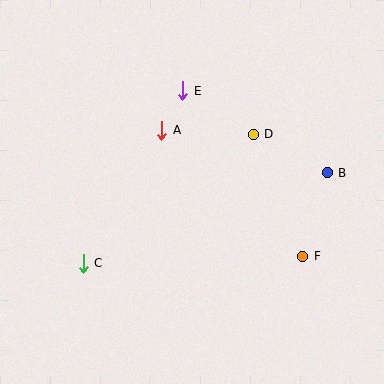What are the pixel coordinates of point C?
Point C is at (83, 263).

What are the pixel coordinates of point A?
Point A is at (162, 130).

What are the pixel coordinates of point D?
Point D is at (253, 134).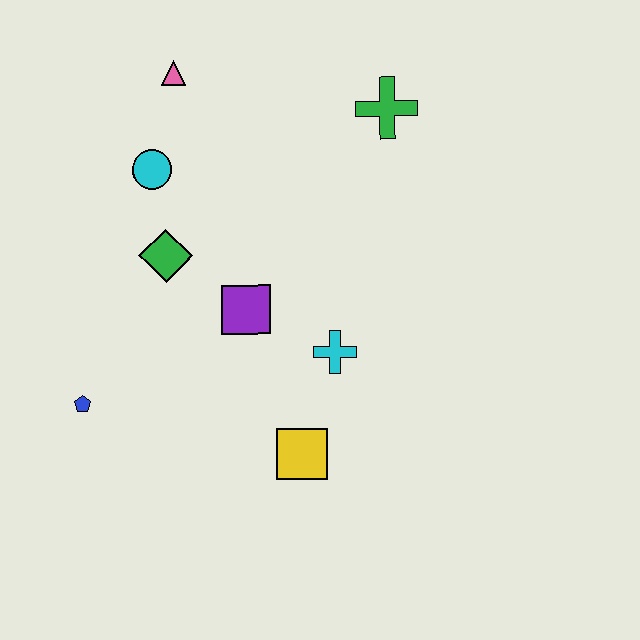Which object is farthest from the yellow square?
The pink triangle is farthest from the yellow square.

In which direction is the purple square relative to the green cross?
The purple square is below the green cross.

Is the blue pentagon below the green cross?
Yes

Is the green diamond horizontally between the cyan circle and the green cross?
Yes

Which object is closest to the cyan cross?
The purple square is closest to the cyan cross.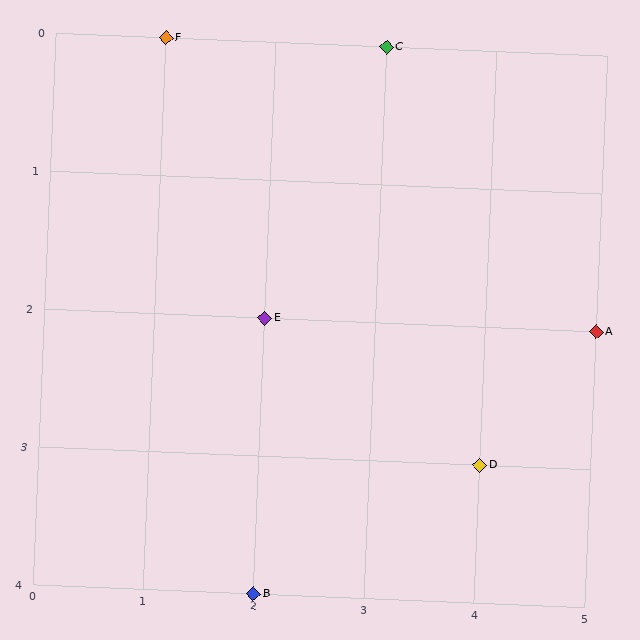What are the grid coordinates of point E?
Point E is at grid coordinates (2, 2).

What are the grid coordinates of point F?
Point F is at grid coordinates (1, 0).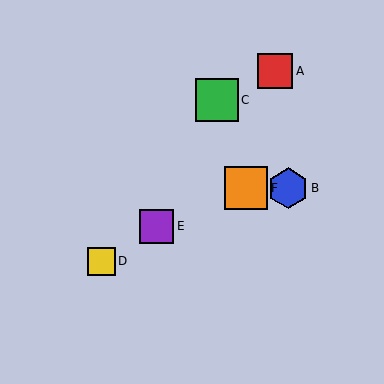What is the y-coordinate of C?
Object C is at y≈100.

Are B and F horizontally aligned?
Yes, both are at y≈188.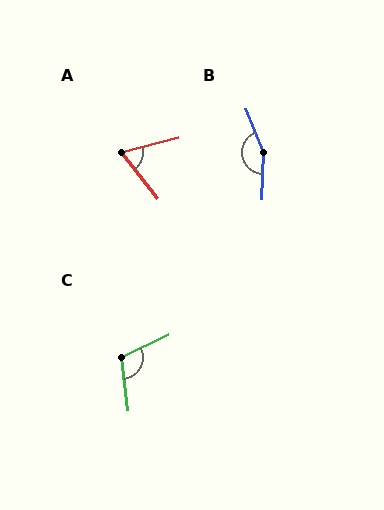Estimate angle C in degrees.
Approximately 108 degrees.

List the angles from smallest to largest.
A (66°), C (108°), B (156°).